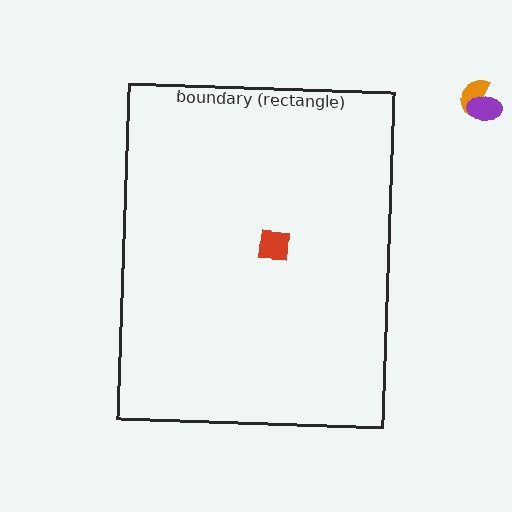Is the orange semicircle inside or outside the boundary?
Outside.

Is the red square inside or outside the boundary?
Inside.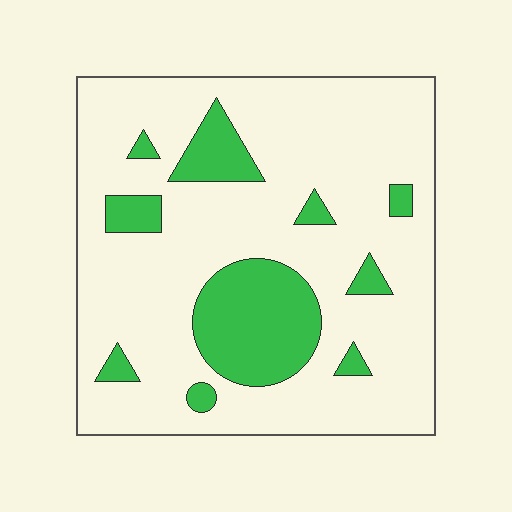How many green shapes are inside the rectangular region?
10.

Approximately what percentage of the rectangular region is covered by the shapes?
Approximately 20%.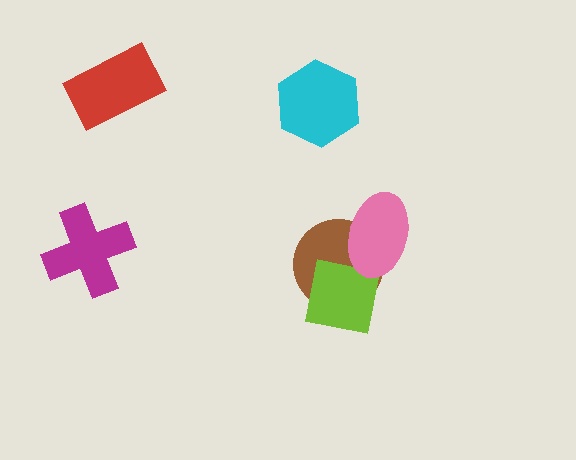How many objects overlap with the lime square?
2 objects overlap with the lime square.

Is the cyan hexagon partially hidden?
No, no other shape covers it.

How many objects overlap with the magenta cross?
0 objects overlap with the magenta cross.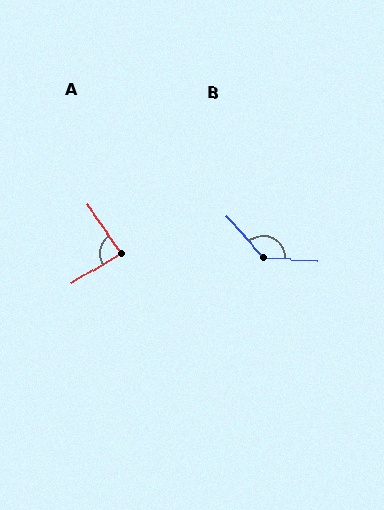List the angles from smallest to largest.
A (86°), B (135°).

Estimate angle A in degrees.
Approximately 86 degrees.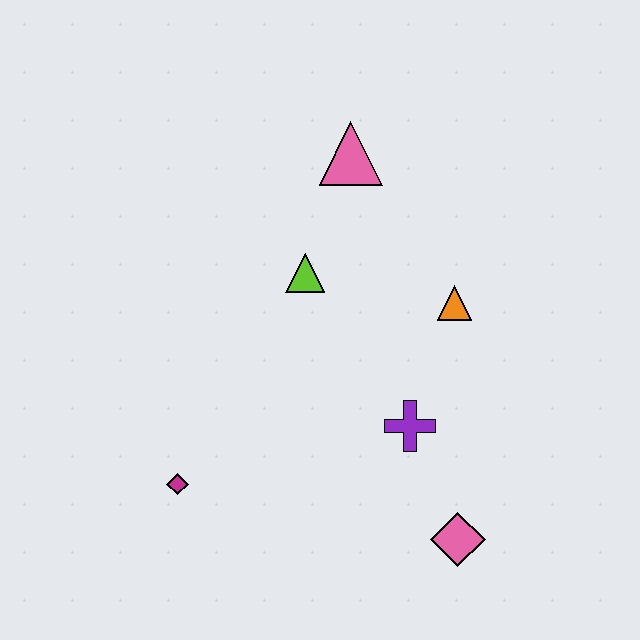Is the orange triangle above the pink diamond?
Yes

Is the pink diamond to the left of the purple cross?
No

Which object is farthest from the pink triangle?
The pink diamond is farthest from the pink triangle.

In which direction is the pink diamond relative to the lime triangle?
The pink diamond is below the lime triangle.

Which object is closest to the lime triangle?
The pink triangle is closest to the lime triangle.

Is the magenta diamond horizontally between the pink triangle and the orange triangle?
No